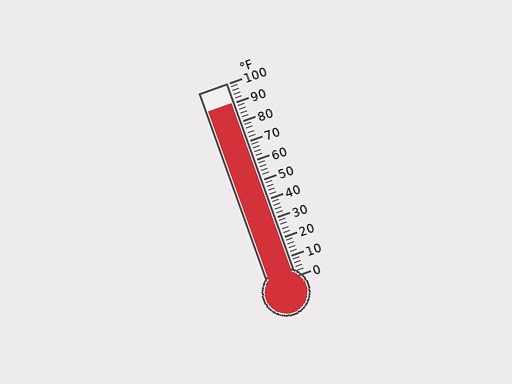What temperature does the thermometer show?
The thermometer shows approximately 90°F.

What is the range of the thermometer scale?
The thermometer scale ranges from 0°F to 100°F.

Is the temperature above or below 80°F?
The temperature is above 80°F.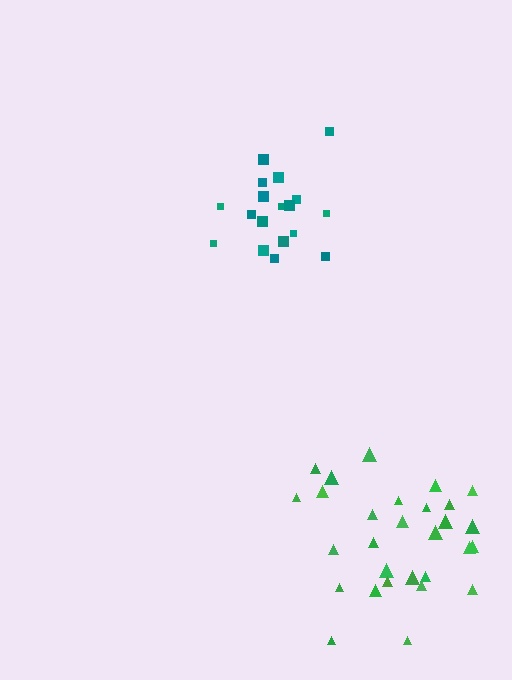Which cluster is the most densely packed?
Teal.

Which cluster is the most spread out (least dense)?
Green.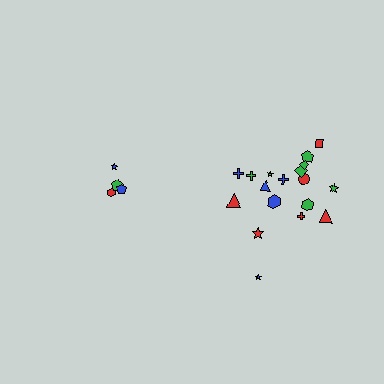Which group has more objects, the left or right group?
The right group.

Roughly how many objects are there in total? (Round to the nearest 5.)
Roughly 20 objects in total.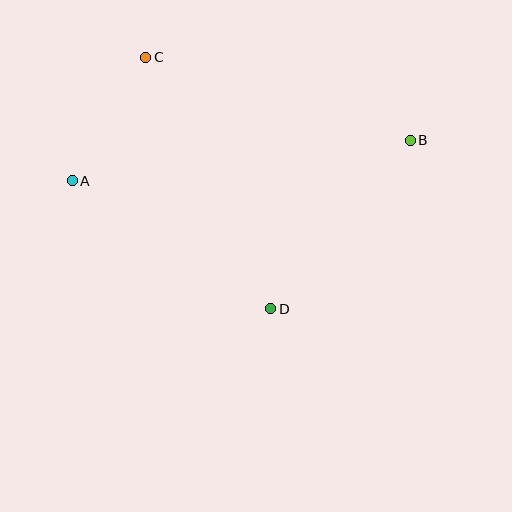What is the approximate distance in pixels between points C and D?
The distance between C and D is approximately 281 pixels.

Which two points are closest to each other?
Points A and C are closest to each other.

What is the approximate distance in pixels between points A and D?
The distance between A and D is approximately 237 pixels.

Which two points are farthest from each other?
Points A and B are farthest from each other.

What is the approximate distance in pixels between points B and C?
The distance between B and C is approximately 277 pixels.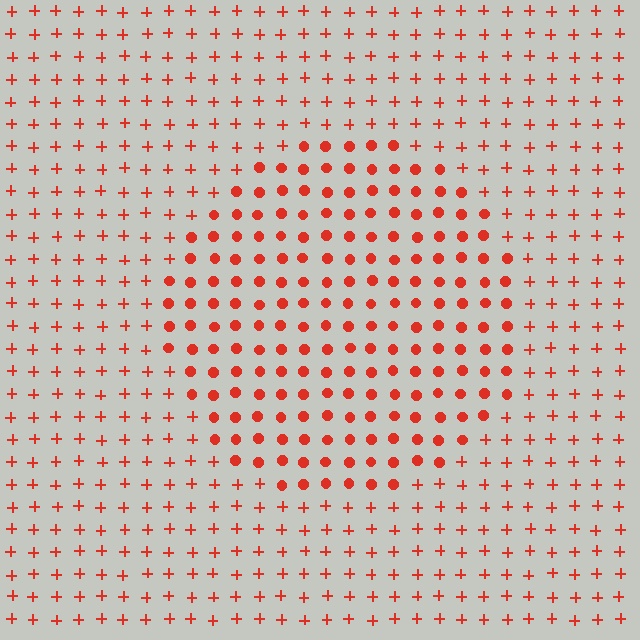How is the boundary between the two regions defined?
The boundary is defined by a change in element shape: circles inside vs. plus signs outside. All elements share the same color and spacing.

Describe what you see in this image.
The image is filled with small red elements arranged in a uniform grid. A circle-shaped region contains circles, while the surrounding area contains plus signs. The boundary is defined purely by the change in element shape.